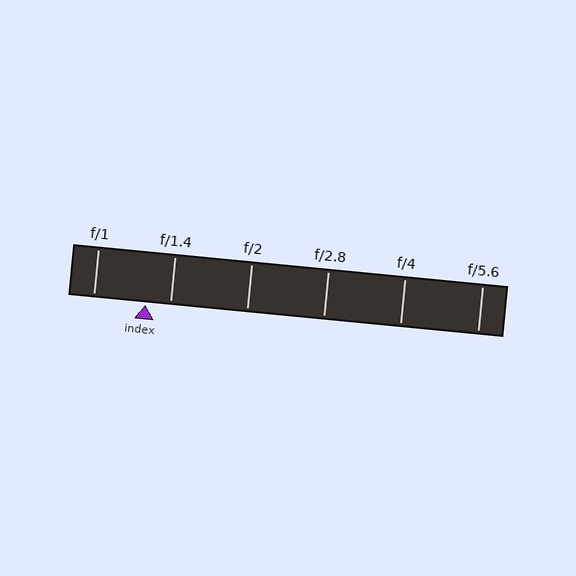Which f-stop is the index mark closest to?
The index mark is closest to f/1.4.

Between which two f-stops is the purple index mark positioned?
The index mark is between f/1 and f/1.4.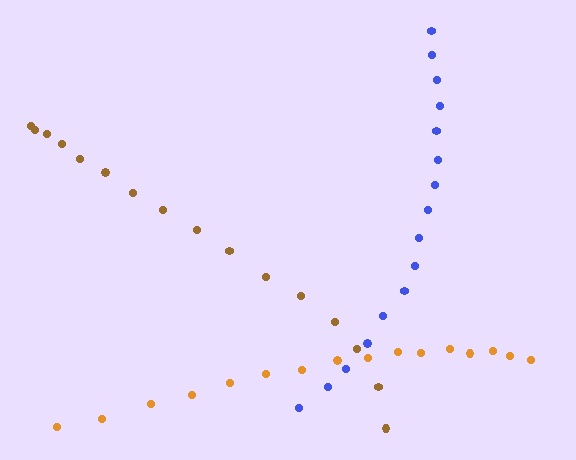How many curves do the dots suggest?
There are 3 distinct paths.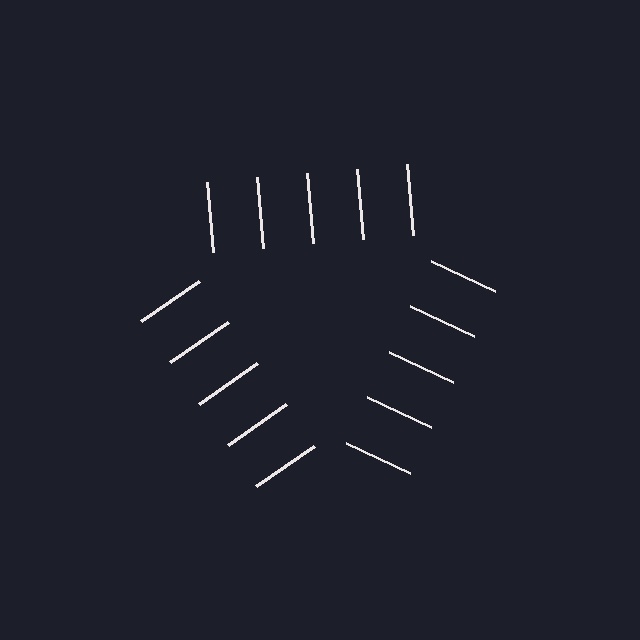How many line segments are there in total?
15 — 5 along each of the 3 edges.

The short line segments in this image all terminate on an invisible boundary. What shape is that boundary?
An illusory triangle — the line segments terminate on its edges but no continuous stroke is drawn.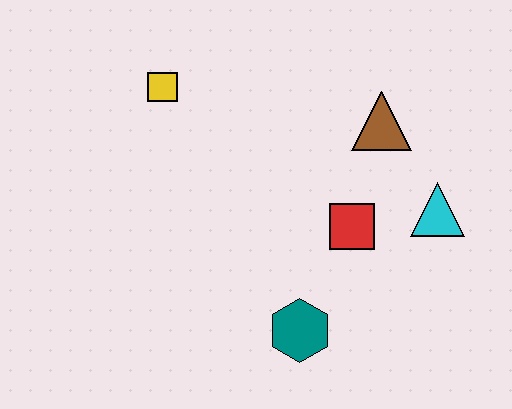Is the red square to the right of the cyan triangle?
No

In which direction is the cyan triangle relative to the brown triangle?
The cyan triangle is below the brown triangle.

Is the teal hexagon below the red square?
Yes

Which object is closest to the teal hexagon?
The red square is closest to the teal hexagon.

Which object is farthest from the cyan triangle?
The yellow square is farthest from the cyan triangle.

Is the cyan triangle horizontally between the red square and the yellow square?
No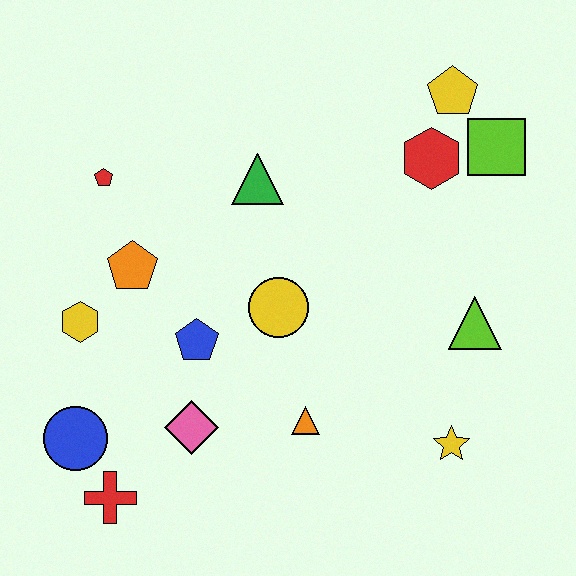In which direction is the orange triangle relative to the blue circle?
The orange triangle is to the right of the blue circle.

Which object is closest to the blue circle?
The red cross is closest to the blue circle.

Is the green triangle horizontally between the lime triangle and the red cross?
Yes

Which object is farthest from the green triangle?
The red cross is farthest from the green triangle.